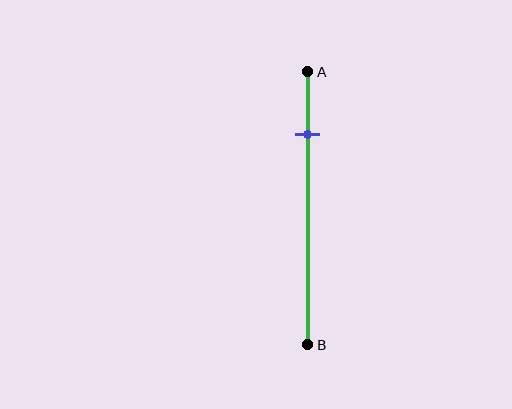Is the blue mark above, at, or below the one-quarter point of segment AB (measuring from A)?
The blue mark is approximately at the one-quarter point of segment AB.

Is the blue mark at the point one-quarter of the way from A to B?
Yes, the mark is approximately at the one-quarter point.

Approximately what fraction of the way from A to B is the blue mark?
The blue mark is approximately 25% of the way from A to B.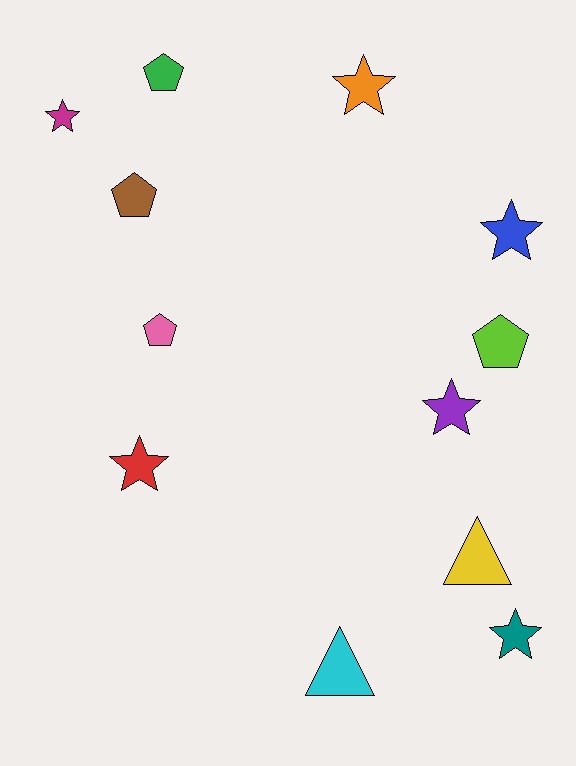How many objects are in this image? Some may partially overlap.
There are 12 objects.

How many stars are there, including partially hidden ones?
There are 6 stars.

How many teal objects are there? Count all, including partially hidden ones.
There is 1 teal object.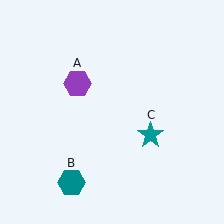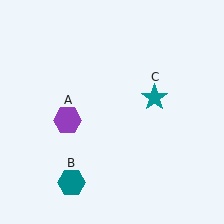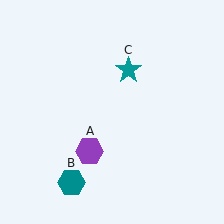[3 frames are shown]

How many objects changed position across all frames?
2 objects changed position: purple hexagon (object A), teal star (object C).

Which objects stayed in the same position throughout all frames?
Teal hexagon (object B) remained stationary.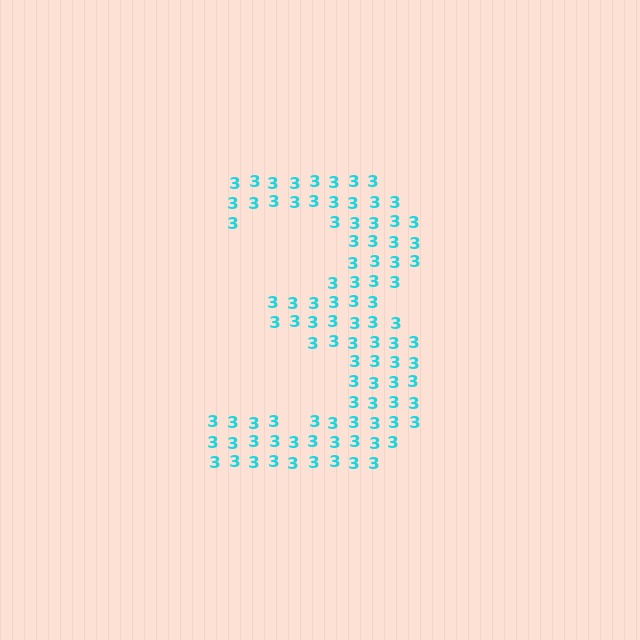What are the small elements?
The small elements are digit 3's.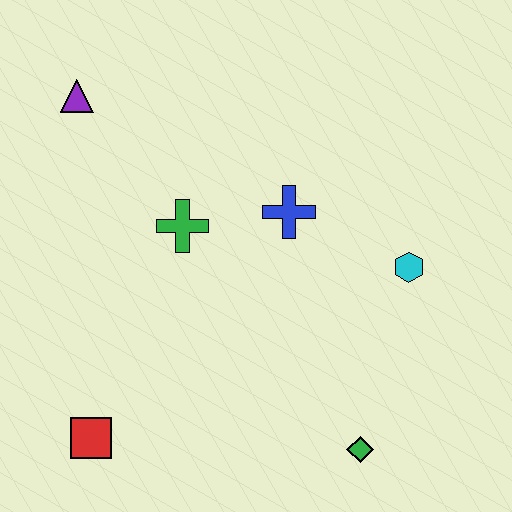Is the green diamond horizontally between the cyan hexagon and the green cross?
Yes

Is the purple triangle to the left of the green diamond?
Yes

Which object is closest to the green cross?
The blue cross is closest to the green cross.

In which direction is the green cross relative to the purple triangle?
The green cross is below the purple triangle.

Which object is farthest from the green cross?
The green diamond is farthest from the green cross.